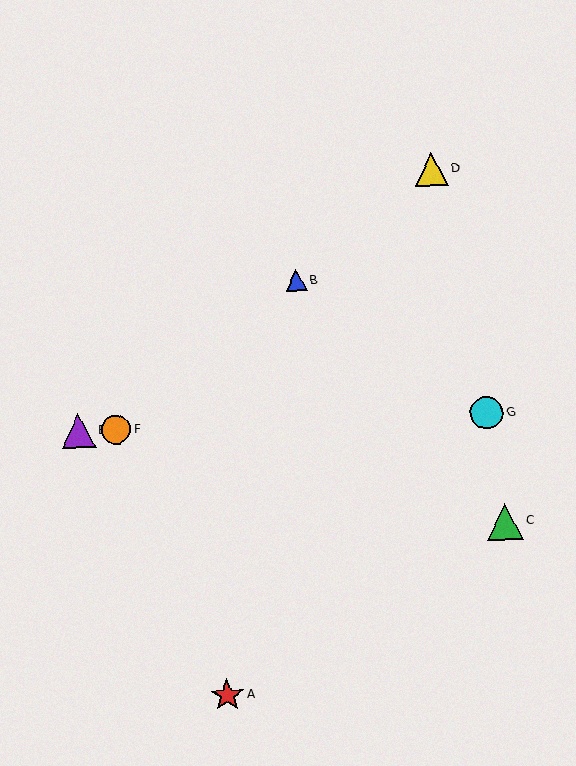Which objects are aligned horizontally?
Objects E, F, G are aligned horizontally.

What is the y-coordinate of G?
Object G is at y≈413.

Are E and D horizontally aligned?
No, E is at y≈431 and D is at y≈169.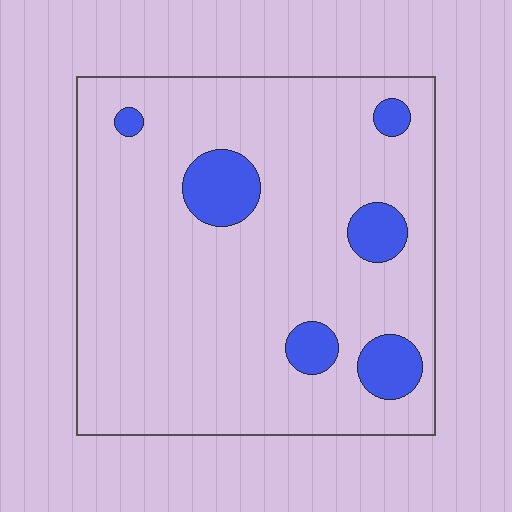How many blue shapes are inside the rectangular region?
6.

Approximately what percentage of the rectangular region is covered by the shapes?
Approximately 10%.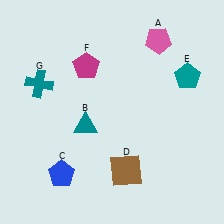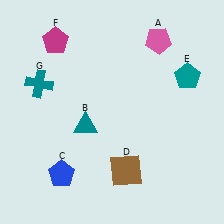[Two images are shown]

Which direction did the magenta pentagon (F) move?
The magenta pentagon (F) moved left.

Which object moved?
The magenta pentagon (F) moved left.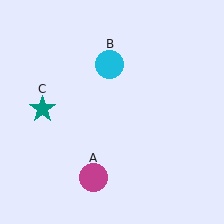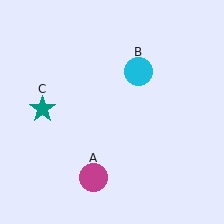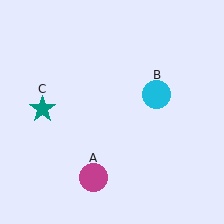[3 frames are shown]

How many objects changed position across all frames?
1 object changed position: cyan circle (object B).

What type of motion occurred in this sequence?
The cyan circle (object B) rotated clockwise around the center of the scene.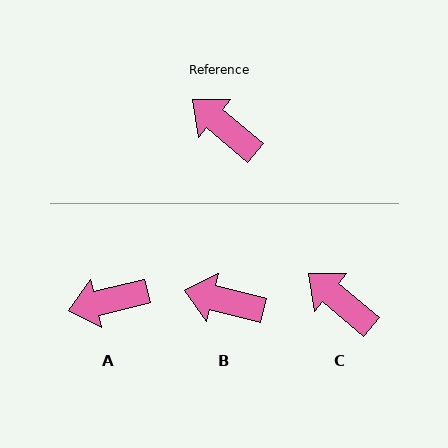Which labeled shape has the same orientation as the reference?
C.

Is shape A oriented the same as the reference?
No, it is off by about 54 degrees.